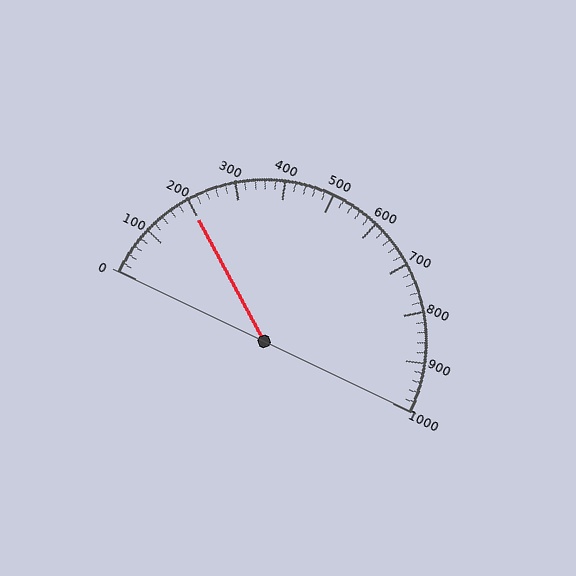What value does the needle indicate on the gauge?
The needle indicates approximately 200.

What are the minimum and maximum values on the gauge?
The gauge ranges from 0 to 1000.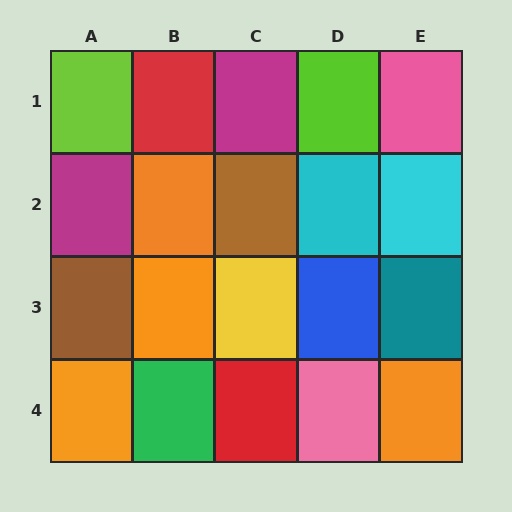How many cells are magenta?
2 cells are magenta.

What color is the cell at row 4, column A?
Orange.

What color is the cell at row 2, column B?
Orange.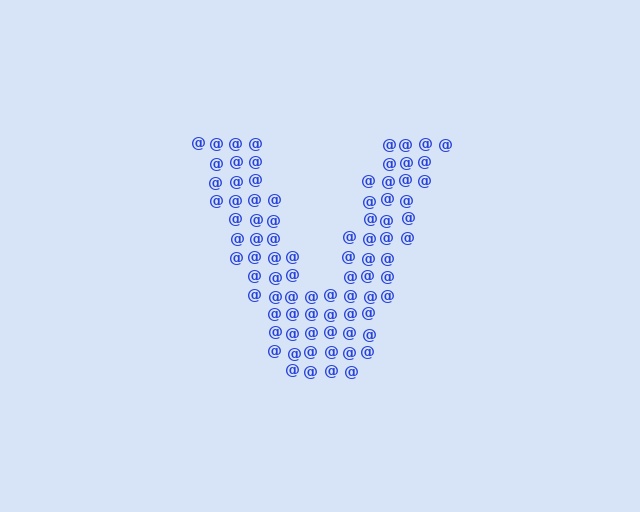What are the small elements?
The small elements are at signs.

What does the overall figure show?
The overall figure shows the letter V.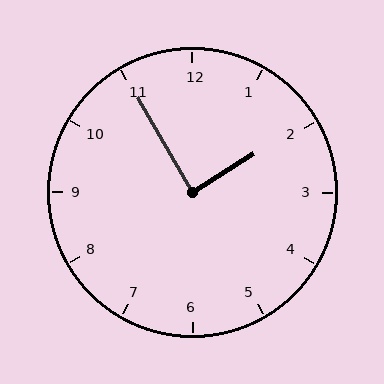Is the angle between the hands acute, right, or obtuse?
It is right.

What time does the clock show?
1:55.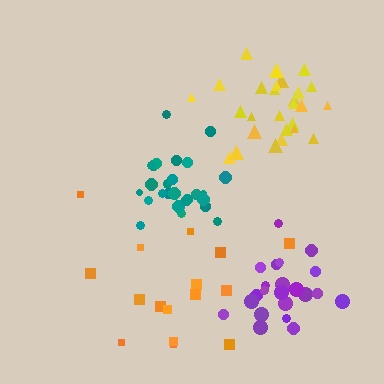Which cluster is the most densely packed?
Teal.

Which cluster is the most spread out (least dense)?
Orange.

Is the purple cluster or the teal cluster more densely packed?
Teal.